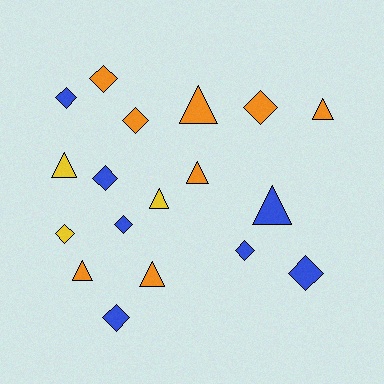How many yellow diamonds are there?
There is 1 yellow diamond.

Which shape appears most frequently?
Diamond, with 10 objects.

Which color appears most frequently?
Orange, with 8 objects.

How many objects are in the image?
There are 18 objects.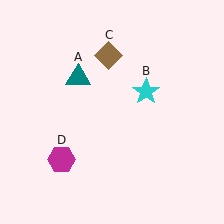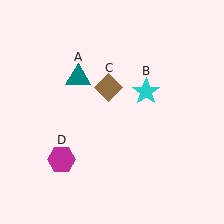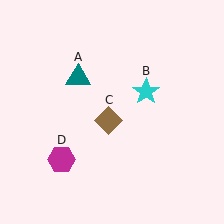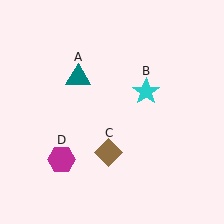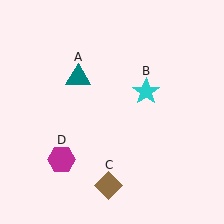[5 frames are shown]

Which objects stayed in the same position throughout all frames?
Teal triangle (object A) and cyan star (object B) and magenta hexagon (object D) remained stationary.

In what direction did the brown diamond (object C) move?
The brown diamond (object C) moved down.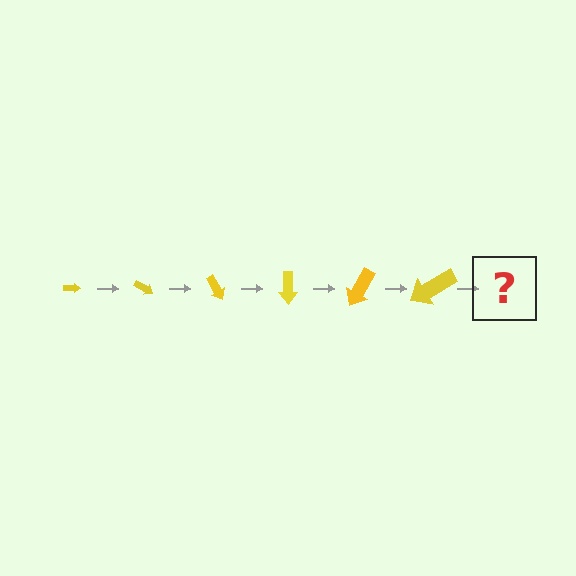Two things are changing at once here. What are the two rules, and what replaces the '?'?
The two rules are that the arrow grows larger each step and it rotates 30 degrees each step. The '?' should be an arrow, larger than the previous one and rotated 180 degrees from the start.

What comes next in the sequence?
The next element should be an arrow, larger than the previous one and rotated 180 degrees from the start.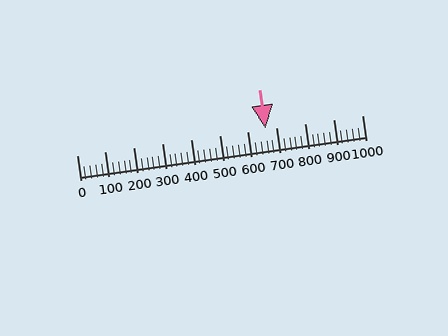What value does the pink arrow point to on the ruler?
The pink arrow points to approximately 660.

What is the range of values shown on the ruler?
The ruler shows values from 0 to 1000.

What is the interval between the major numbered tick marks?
The major tick marks are spaced 100 units apart.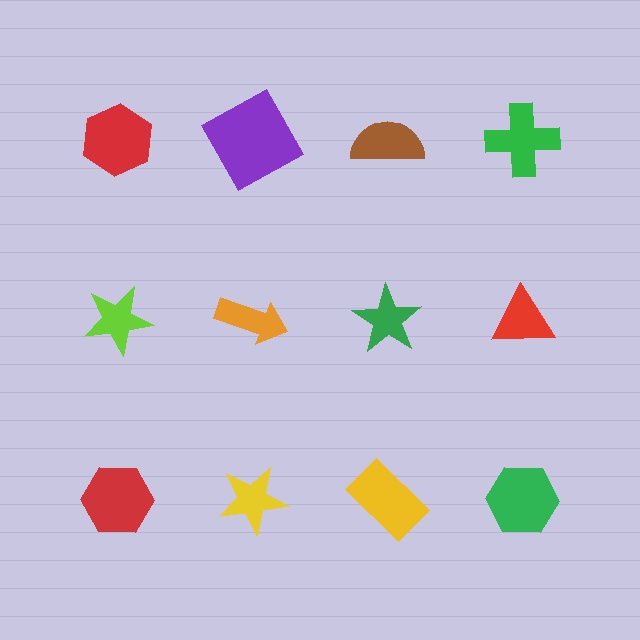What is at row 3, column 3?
A yellow rectangle.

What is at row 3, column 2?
A yellow star.